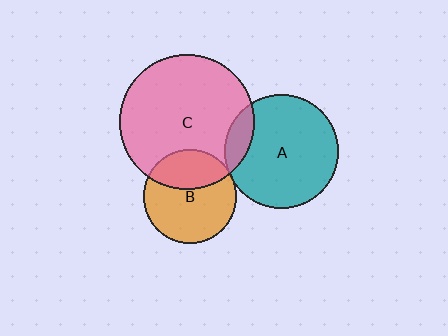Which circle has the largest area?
Circle C (pink).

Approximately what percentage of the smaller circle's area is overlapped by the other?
Approximately 15%.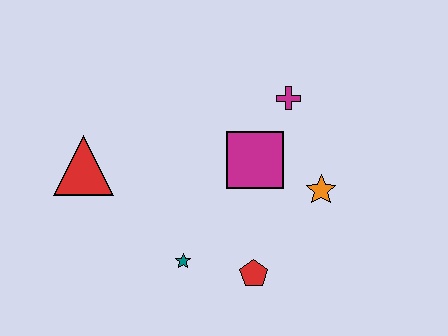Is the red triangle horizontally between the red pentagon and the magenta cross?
No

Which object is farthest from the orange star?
The red triangle is farthest from the orange star.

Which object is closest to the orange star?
The magenta square is closest to the orange star.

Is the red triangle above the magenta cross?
No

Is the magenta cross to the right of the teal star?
Yes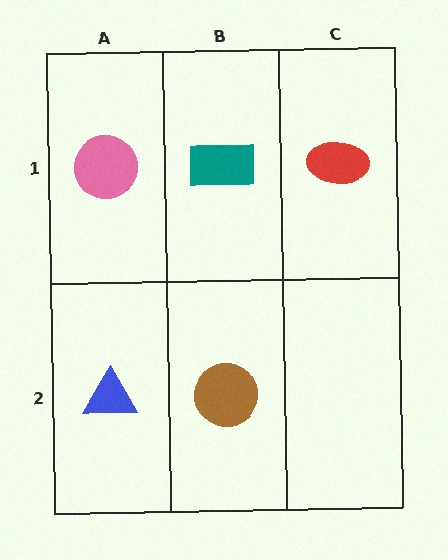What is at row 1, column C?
A red ellipse.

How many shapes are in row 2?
2 shapes.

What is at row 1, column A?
A pink circle.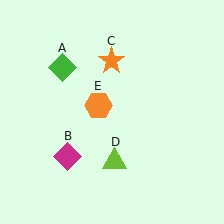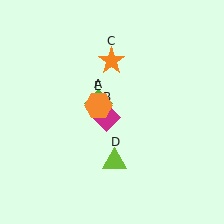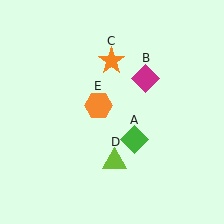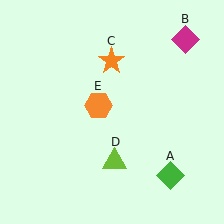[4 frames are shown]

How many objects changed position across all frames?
2 objects changed position: green diamond (object A), magenta diamond (object B).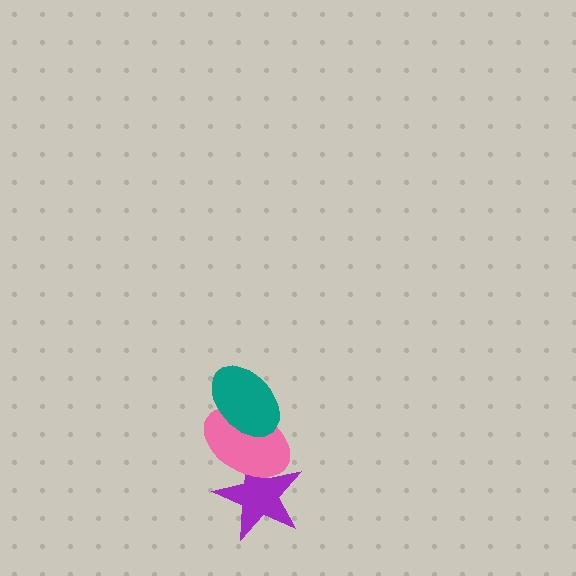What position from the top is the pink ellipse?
The pink ellipse is 2nd from the top.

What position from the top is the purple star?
The purple star is 3rd from the top.